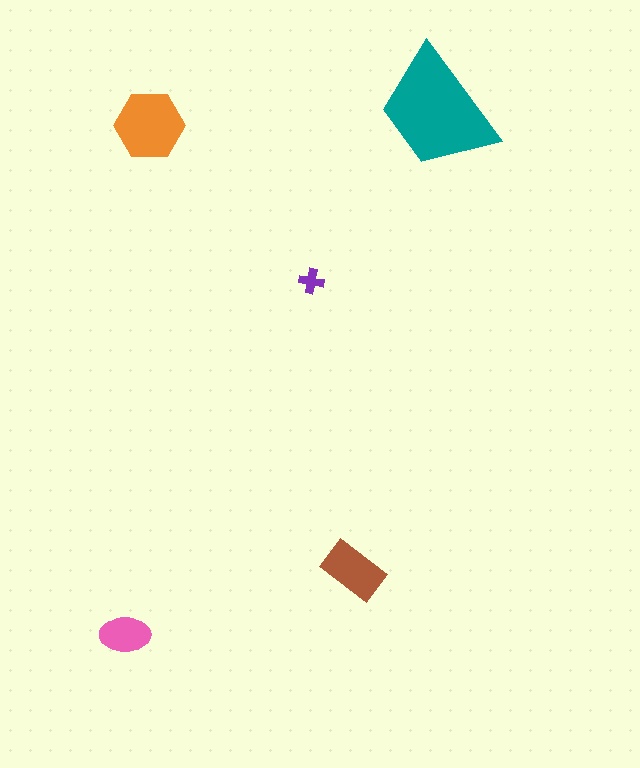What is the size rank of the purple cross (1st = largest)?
5th.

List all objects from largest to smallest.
The teal trapezoid, the orange hexagon, the brown rectangle, the pink ellipse, the purple cross.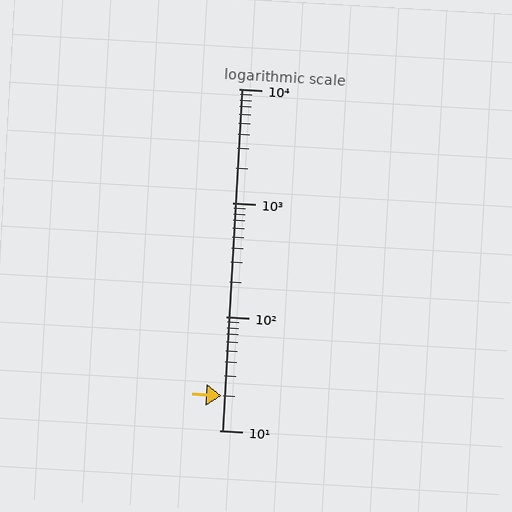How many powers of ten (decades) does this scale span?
The scale spans 3 decades, from 10 to 10000.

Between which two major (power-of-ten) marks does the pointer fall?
The pointer is between 10 and 100.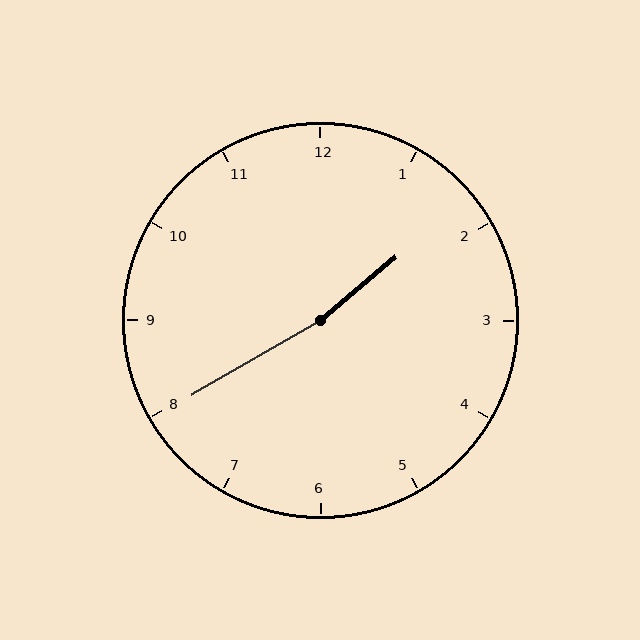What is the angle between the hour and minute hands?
Approximately 170 degrees.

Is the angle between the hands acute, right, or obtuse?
It is obtuse.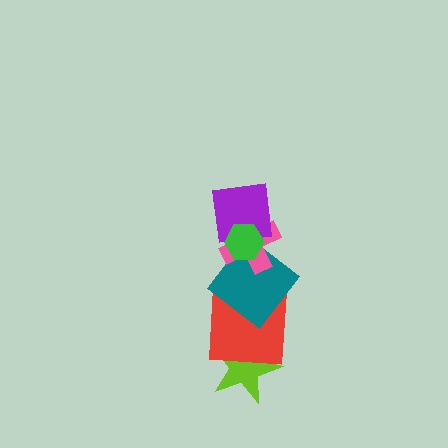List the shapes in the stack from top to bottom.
From top to bottom: the green hexagon, the purple square, the pink cross, the teal diamond, the red square, the lime star.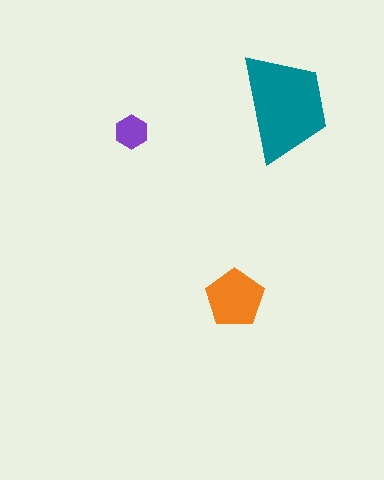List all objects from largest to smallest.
The teal trapezoid, the orange pentagon, the purple hexagon.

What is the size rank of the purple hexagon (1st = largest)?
3rd.